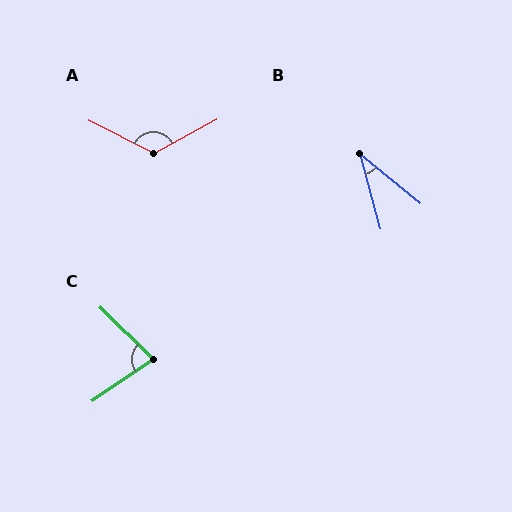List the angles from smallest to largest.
B (36°), C (79°), A (125°).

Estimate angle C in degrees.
Approximately 79 degrees.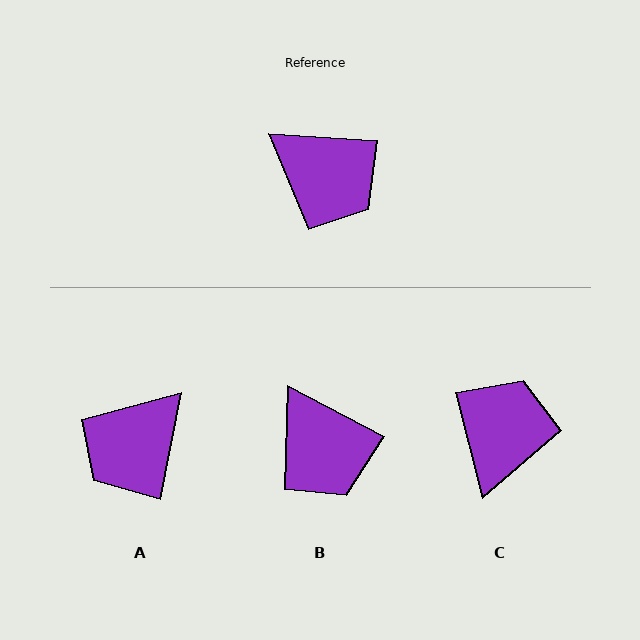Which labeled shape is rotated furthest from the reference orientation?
C, about 108 degrees away.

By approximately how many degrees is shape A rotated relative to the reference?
Approximately 98 degrees clockwise.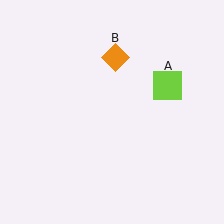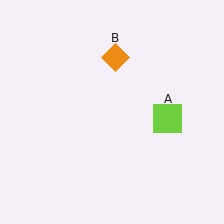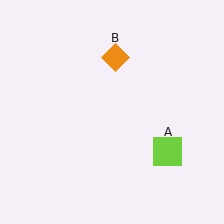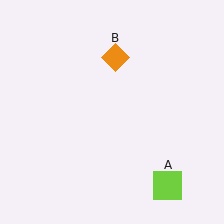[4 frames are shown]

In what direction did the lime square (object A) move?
The lime square (object A) moved down.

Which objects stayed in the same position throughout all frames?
Orange diamond (object B) remained stationary.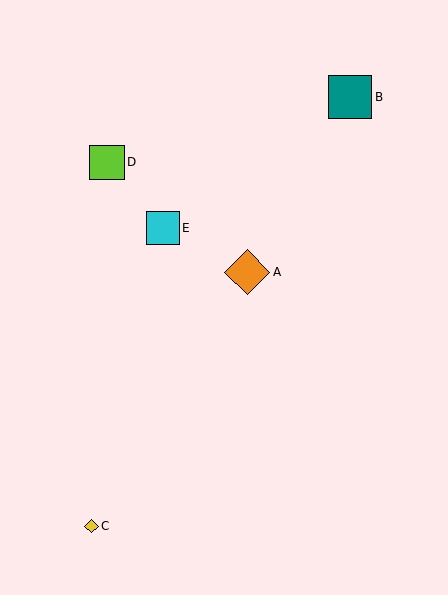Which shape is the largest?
The orange diamond (labeled A) is the largest.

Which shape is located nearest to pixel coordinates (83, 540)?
The yellow diamond (labeled C) at (91, 526) is nearest to that location.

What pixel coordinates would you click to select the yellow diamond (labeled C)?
Click at (91, 526) to select the yellow diamond C.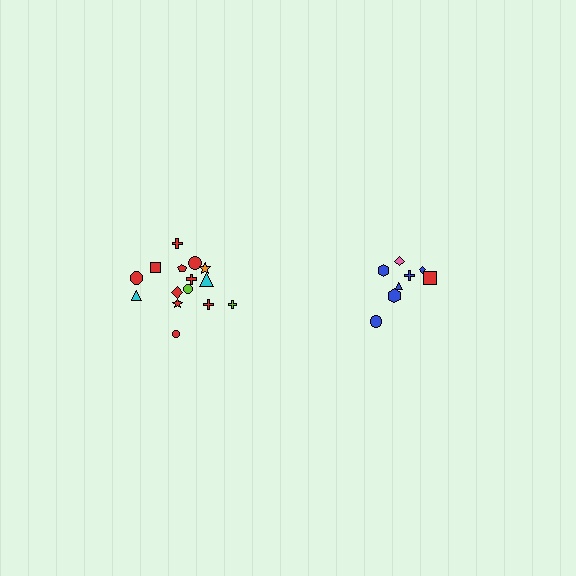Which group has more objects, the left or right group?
The left group.